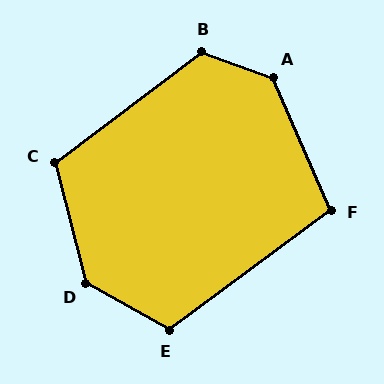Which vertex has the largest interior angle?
D, at approximately 134 degrees.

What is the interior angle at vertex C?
Approximately 113 degrees (obtuse).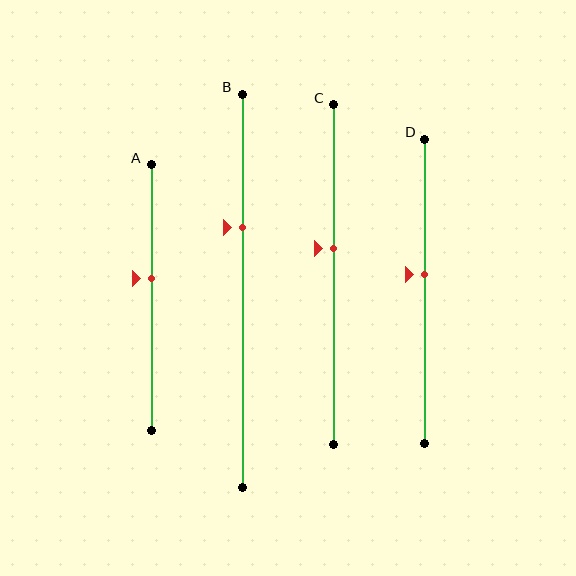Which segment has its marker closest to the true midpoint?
Segment D has its marker closest to the true midpoint.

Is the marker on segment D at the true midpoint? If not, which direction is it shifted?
No, the marker on segment D is shifted upward by about 5% of the segment length.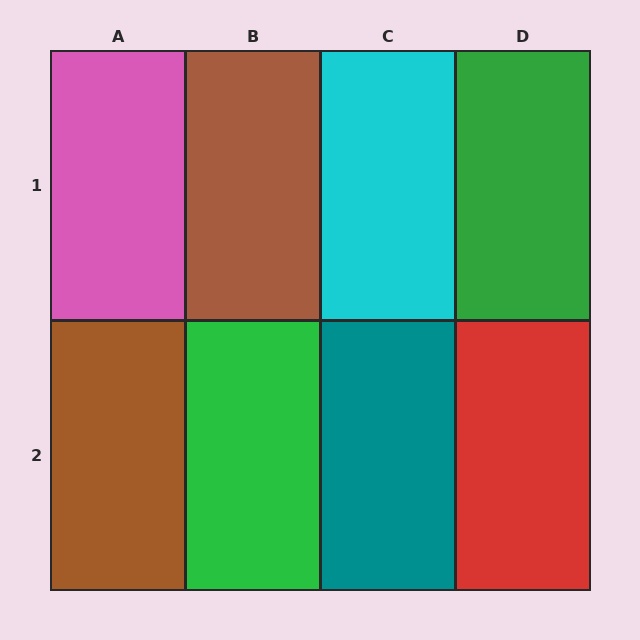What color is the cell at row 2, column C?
Teal.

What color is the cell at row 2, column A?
Brown.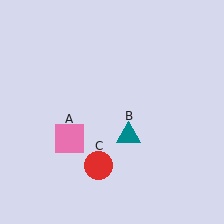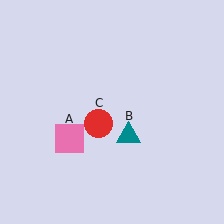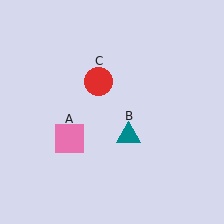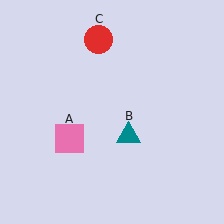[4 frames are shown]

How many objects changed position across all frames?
1 object changed position: red circle (object C).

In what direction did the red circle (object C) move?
The red circle (object C) moved up.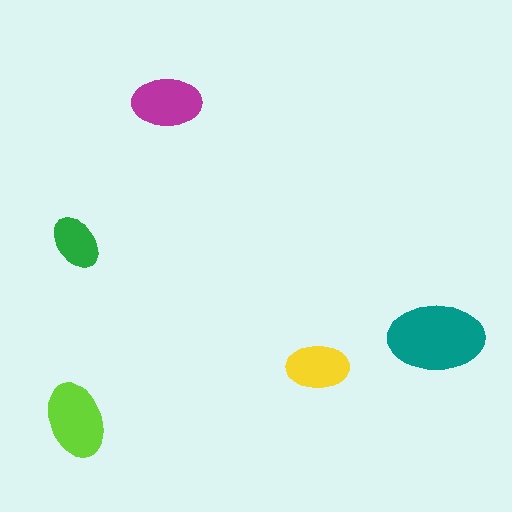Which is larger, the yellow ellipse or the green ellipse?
The yellow one.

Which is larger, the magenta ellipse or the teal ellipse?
The teal one.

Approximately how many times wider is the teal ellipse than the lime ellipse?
About 1.5 times wider.